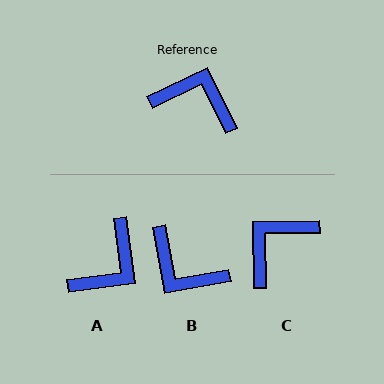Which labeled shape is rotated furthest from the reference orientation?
B, about 164 degrees away.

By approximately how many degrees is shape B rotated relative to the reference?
Approximately 164 degrees counter-clockwise.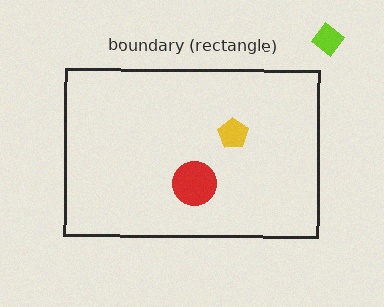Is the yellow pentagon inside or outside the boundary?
Inside.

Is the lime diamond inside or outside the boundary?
Outside.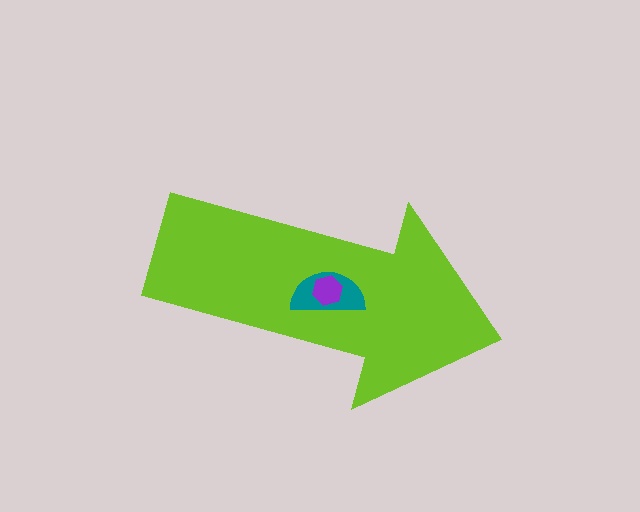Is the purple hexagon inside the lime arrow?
Yes.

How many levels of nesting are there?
3.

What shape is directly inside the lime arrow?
The teal semicircle.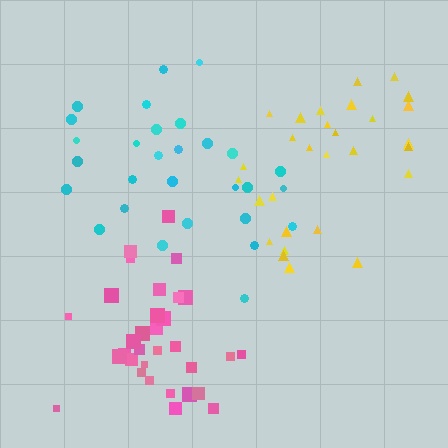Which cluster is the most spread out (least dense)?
Cyan.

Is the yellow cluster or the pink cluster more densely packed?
Pink.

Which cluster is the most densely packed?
Pink.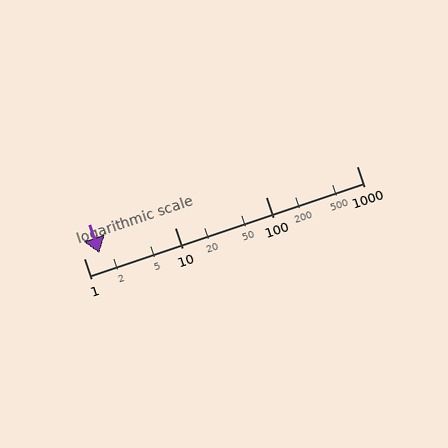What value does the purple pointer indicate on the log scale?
The pointer indicates approximately 1.5.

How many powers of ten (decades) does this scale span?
The scale spans 3 decades, from 1 to 1000.